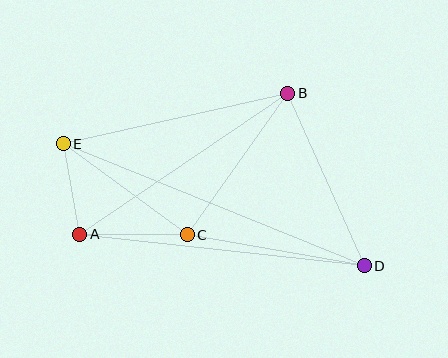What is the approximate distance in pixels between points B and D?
The distance between B and D is approximately 189 pixels.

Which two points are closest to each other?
Points A and E are closest to each other.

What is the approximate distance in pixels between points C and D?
The distance between C and D is approximately 180 pixels.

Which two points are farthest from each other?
Points D and E are farthest from each other.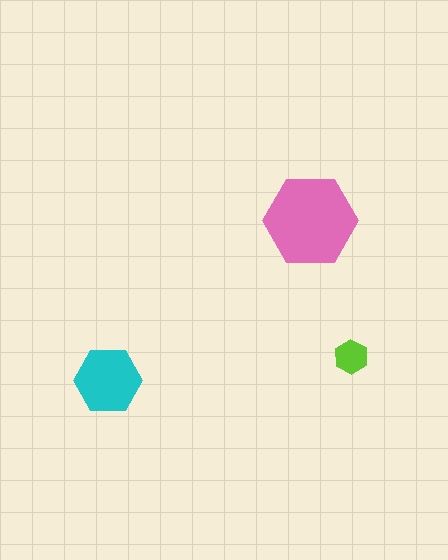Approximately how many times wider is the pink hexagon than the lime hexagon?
About 2.5 times wider.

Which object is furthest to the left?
The cyan hexagon is leftmost.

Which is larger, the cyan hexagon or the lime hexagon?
The cyan one.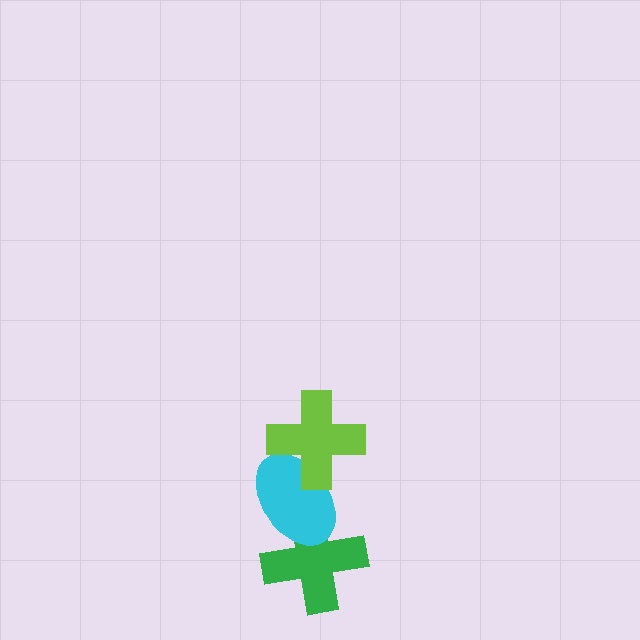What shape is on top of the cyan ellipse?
The lime cross is on top of the cyan ellipse.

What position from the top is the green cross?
The green cross is 3rd from the top.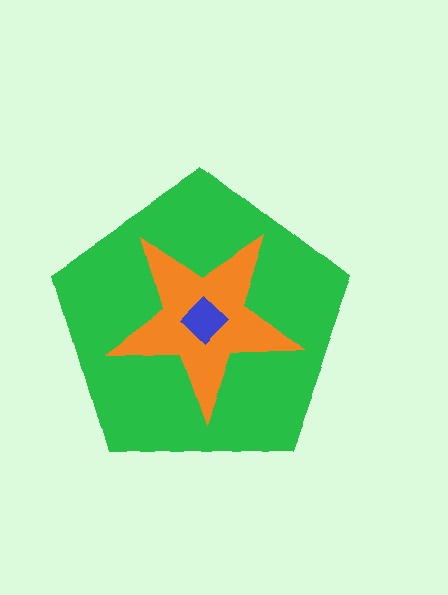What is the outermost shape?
The green pentagon.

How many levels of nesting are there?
3.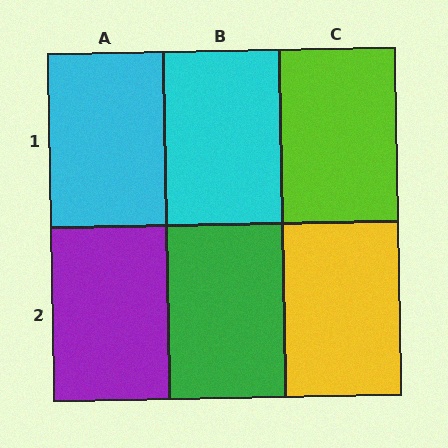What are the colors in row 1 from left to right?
Cyan, cyan, lime.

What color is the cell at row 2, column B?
Green.